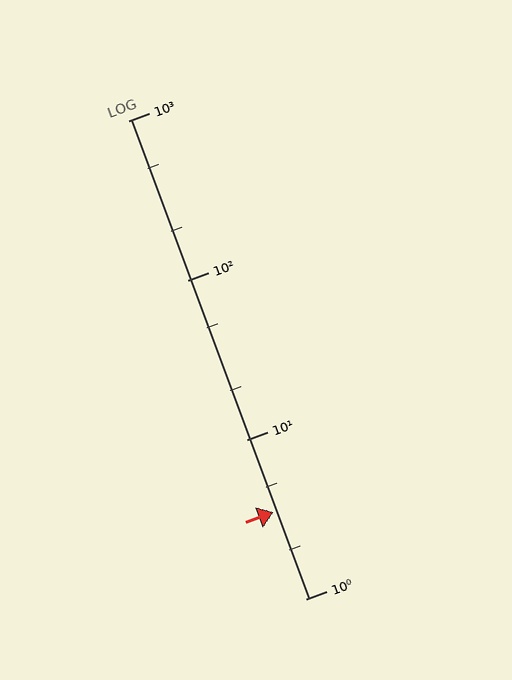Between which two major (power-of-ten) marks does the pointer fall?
The pointer is between 1 and 10.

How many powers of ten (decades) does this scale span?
The scale spans 3 decades, from 1 to 1000.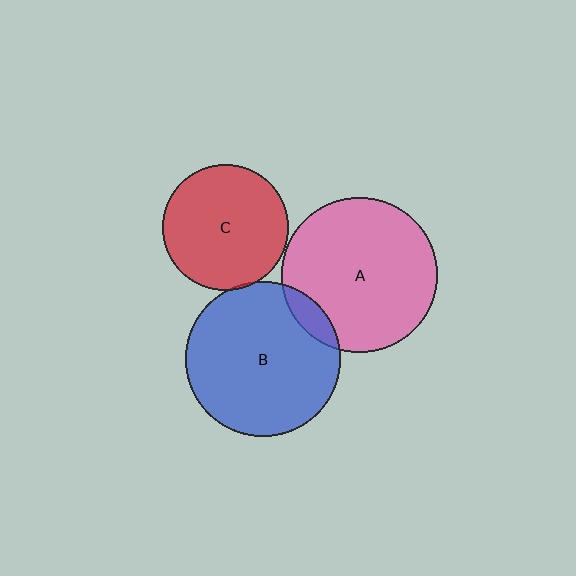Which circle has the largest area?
Circle A (pink).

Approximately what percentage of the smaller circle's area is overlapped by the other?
Approximately 10%.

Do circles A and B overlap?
Yes.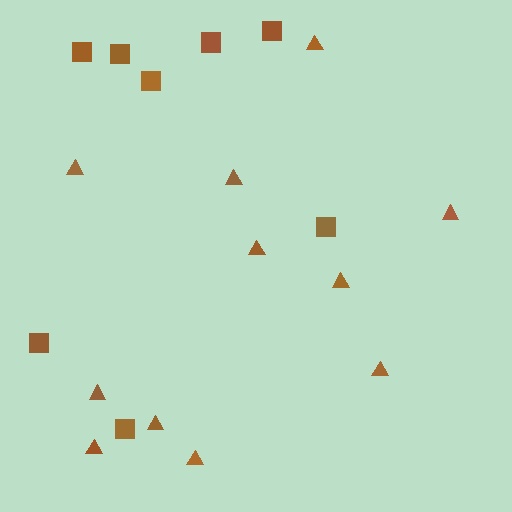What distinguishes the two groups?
There are 2 groups: one group of triangles (11) and one group of squares (8).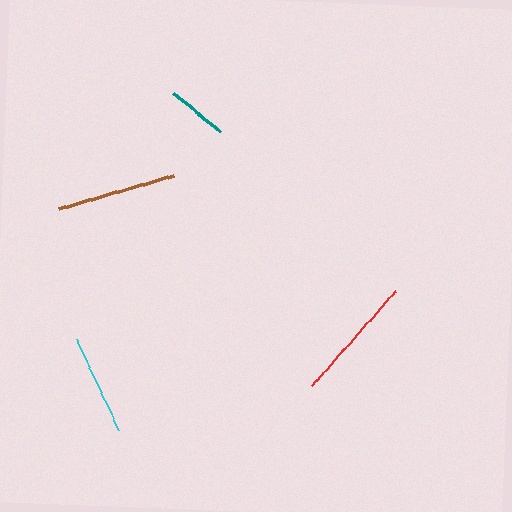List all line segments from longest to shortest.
From longest to shortest: red, brown, cyan, teal.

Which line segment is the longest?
The red line is the longest at approximately 127 pixels.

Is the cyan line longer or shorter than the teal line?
The cyan line is longer than the teal line.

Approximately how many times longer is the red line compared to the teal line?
The red line is approximately 2.1 times the length of the teal line.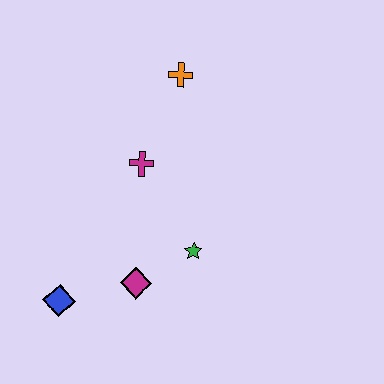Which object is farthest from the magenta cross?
The blue diamond is farthest from the magenta cross.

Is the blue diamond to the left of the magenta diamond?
Yes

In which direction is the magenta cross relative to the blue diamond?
The magenta cross is above the blue diamond.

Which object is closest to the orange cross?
The magenta cross is closest to the orange cross.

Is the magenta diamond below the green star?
Yes